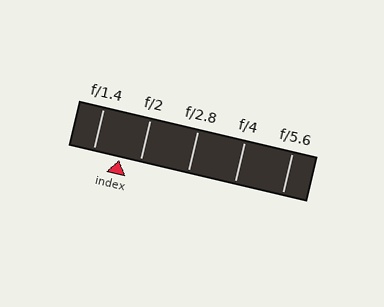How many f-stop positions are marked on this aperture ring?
There are 5 f-stop positions marked.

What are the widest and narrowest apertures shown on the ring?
The widest aperture shown is f/1.4 and the narrowest is f/5.6.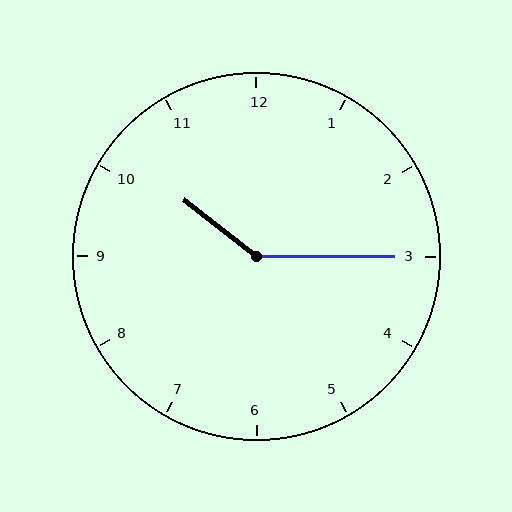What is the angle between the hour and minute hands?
Approximately 142 degrees.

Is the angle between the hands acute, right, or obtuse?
It is obtuse.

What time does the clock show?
10:15.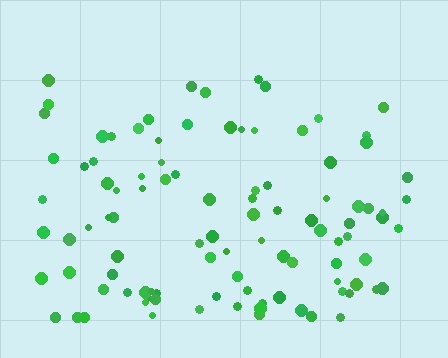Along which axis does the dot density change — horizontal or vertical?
Vertical.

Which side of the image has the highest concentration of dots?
The bottom.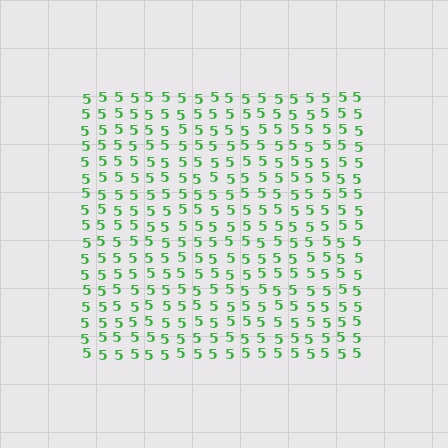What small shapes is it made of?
It is made of small digit 5's.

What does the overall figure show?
The overall figure shows a square.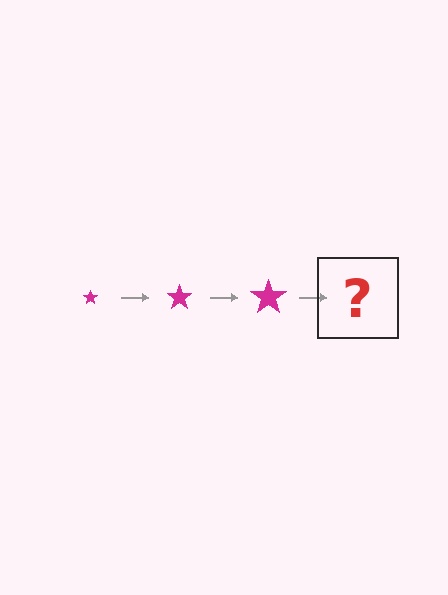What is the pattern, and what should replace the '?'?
The pattern is that the star gets progressively larger each step. The '?' should be a magenta star, larger than the previous one.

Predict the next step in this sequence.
The next step is a magenta star, larger than the previous one.